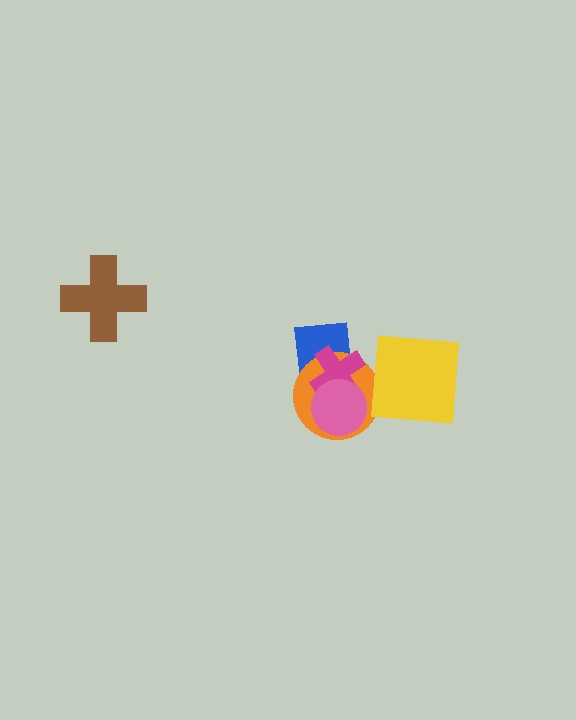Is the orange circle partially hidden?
Yes, it is partially covered by another shape.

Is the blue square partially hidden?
Yes, it is partially covered by another shape.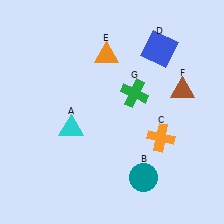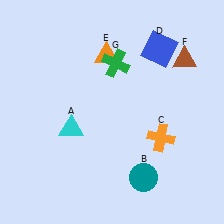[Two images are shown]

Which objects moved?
The objects that moved are: the brown triangle (F), the green cross (G).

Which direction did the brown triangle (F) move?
The brown triangle (F) moved up.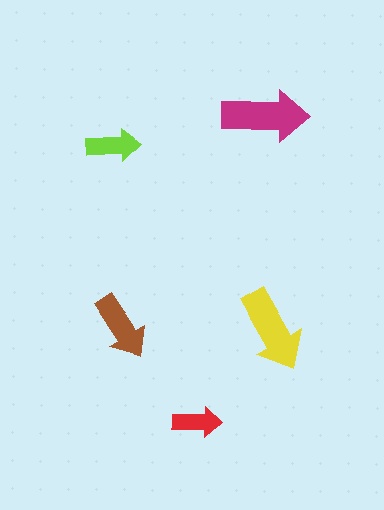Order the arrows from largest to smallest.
the magenta one, the yellow one, the brown one, the lime one, the red one.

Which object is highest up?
The magenta arrow is topmost.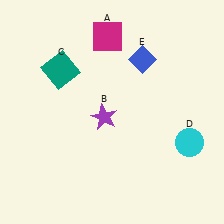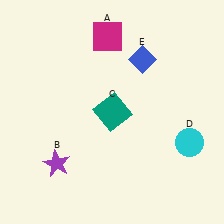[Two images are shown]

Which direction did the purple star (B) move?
The purple star (B) moved left.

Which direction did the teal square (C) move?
The teal square (C) moved right.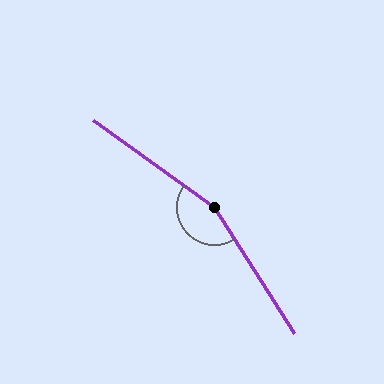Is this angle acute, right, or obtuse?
It is obtuse.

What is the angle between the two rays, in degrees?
Approximately 158 degrees.